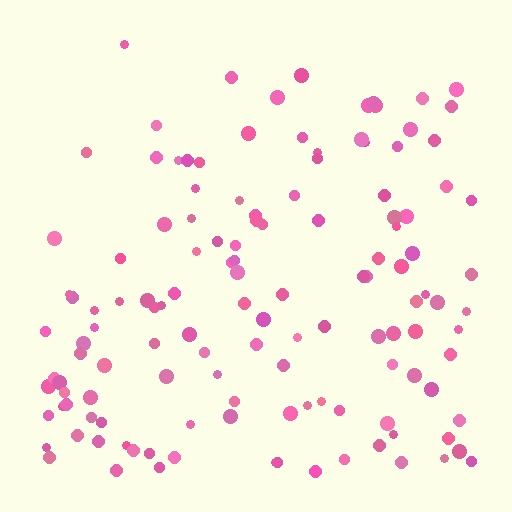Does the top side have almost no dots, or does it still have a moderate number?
Still a moderate number, just noticeably fewer than the bottom.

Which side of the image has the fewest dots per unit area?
The top.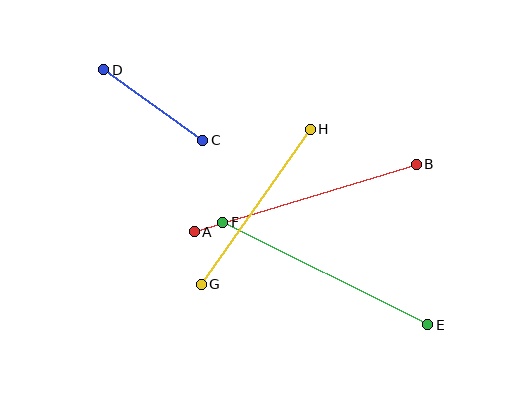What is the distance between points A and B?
The distance is approximately 232 pixels.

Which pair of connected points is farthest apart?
Points A and B are farthest apart.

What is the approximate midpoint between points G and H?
The midpoint is at approximately (256, 207) pixels.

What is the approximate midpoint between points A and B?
The midpoint is at approximately (305, 198) pixels.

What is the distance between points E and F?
The distance is approximately 229 pixels.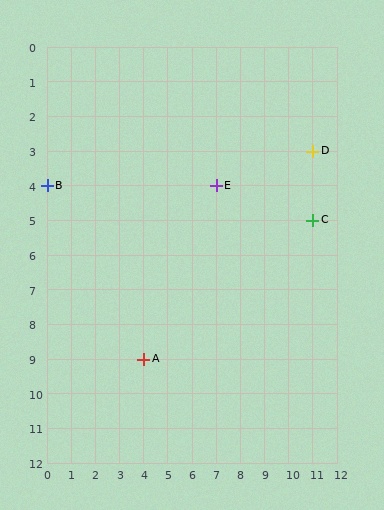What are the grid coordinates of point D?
Point D is at grid coordinates (11, 3).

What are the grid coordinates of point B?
Point B is at grid coordinates (0, 4).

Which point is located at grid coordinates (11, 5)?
Point C is at (11, 5).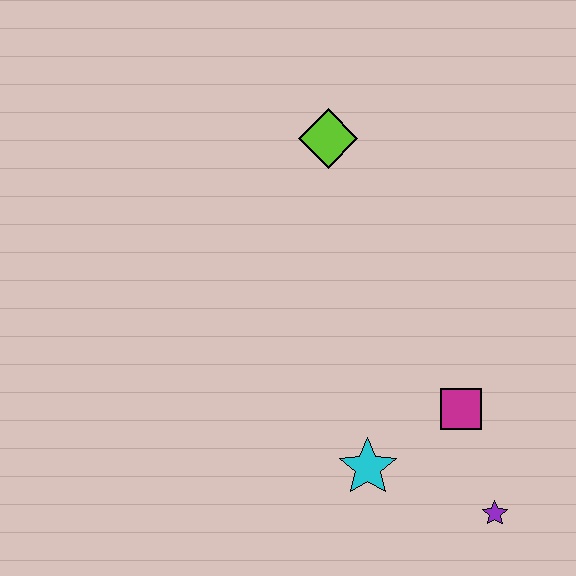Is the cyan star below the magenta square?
Yes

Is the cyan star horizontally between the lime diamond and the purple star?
Yes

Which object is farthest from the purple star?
The lime diamond is farthest from the purple star.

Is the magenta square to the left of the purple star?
Yes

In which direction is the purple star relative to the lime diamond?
The purple star is below the lime diamond.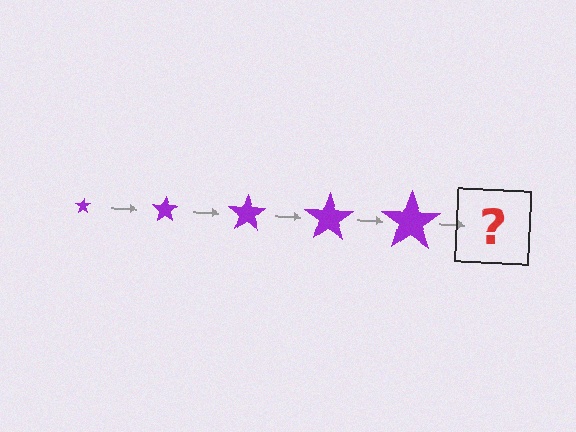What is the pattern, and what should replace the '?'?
The pattern is that the star gets progressively larger each step. The '?' should be a purple star, larger than the previous one.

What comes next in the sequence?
The next element should be a purple star, larger than the previous one.